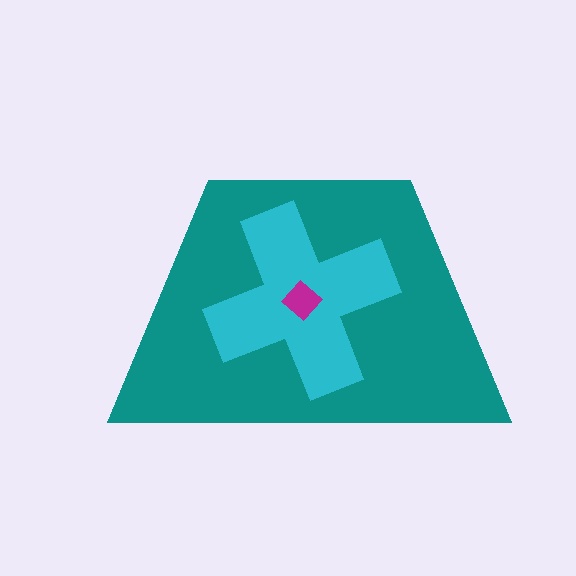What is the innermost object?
The magenta diamond.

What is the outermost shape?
The teal trapezoid.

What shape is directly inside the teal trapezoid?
The cyan cross.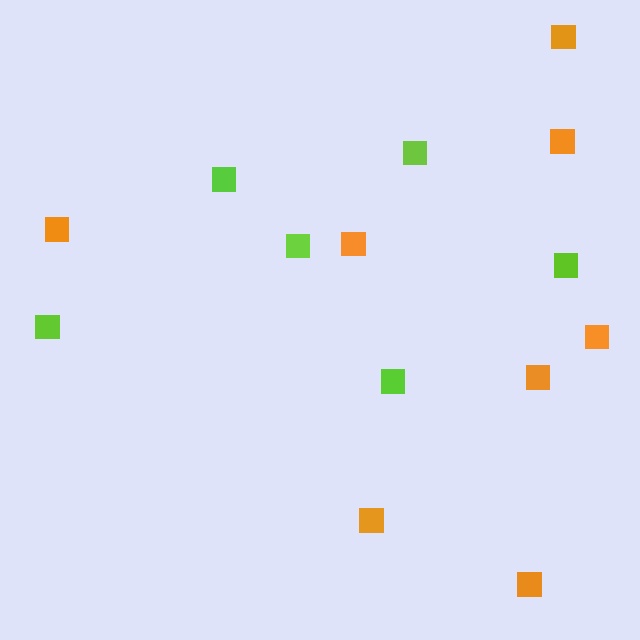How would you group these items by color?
There are 2 groups: one group of orange squares (8) and one group of lime squares (6).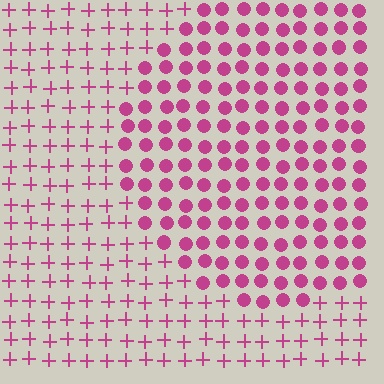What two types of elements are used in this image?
The image uses circles inside the circle region and plus signs outside it.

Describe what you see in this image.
The image is filled with small magenta elements arranged in a uniform grid. A circle-shaped region contains circles, while the surrounding area contains plus signs. The boundary is defined purely by the change in element shape.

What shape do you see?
I see a circle.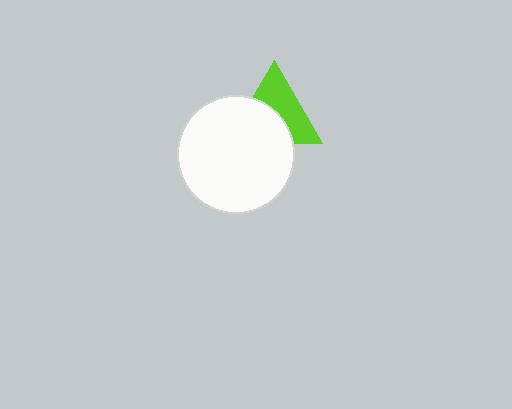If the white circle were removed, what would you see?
You would see the complete lime triangle.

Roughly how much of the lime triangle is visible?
About half of it is visible (roughly 52%).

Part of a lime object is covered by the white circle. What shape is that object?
It is a triangle.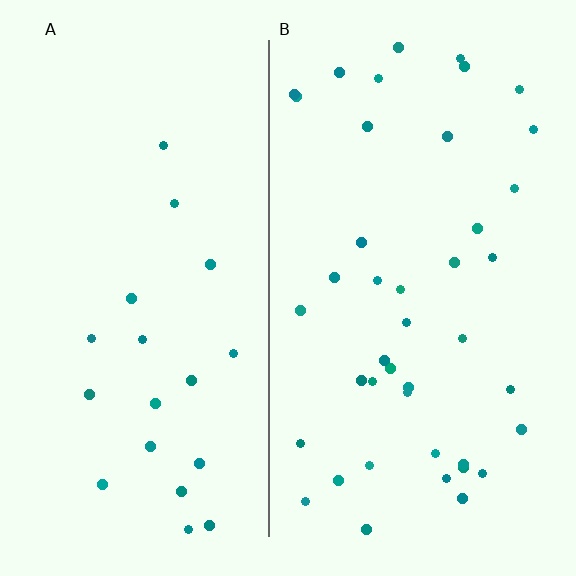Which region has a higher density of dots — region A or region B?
B (the right).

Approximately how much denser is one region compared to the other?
Approximately 2.2× — region B over region A.